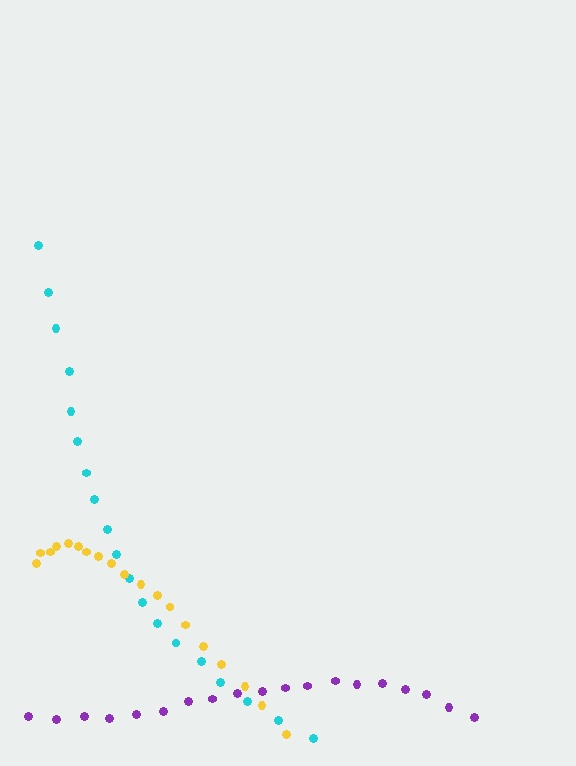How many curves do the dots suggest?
There are 3 distinct paths.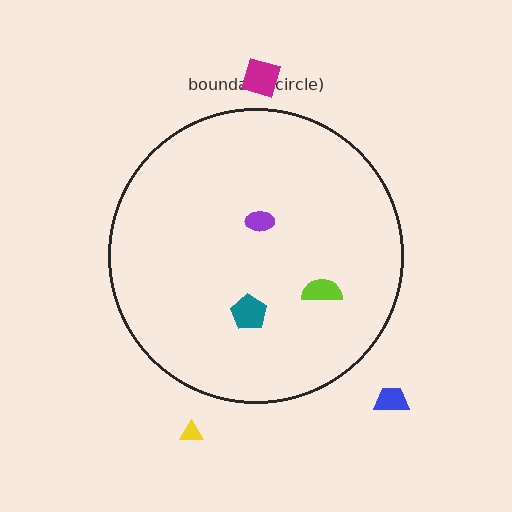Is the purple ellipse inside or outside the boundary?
Inside.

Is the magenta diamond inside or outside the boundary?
Outside.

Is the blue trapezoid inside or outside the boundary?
Outside.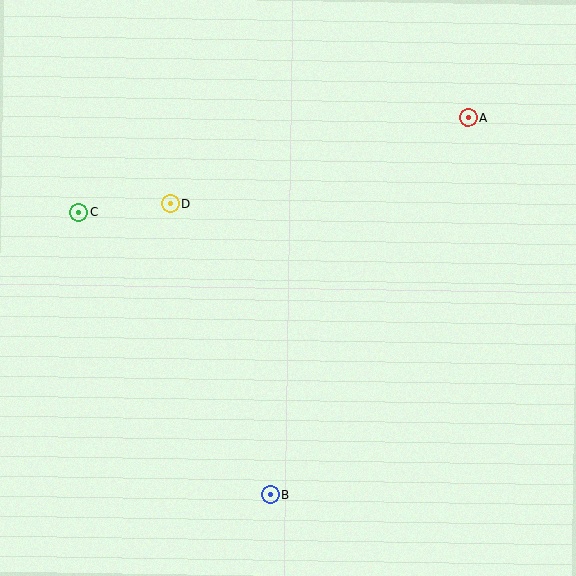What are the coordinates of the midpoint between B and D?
The midpoint between B and D is at (220, 349).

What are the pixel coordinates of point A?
Point A is at (468, 118).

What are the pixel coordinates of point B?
Point B is at (270, 494).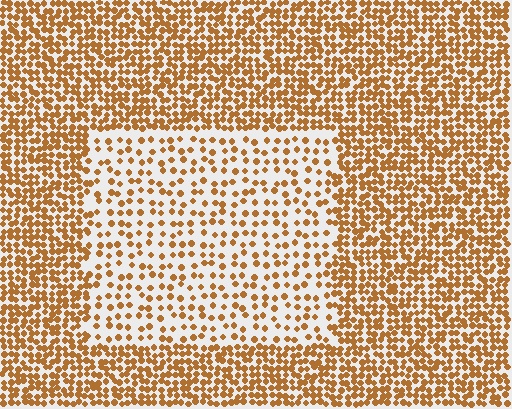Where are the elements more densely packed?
The elements are more densely packed outside the rectangle boundary.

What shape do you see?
I see a rectangle.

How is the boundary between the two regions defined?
The boundary is defined by a change in element density (approximately 2.3x ratio). All elements are the same color, size, and shape.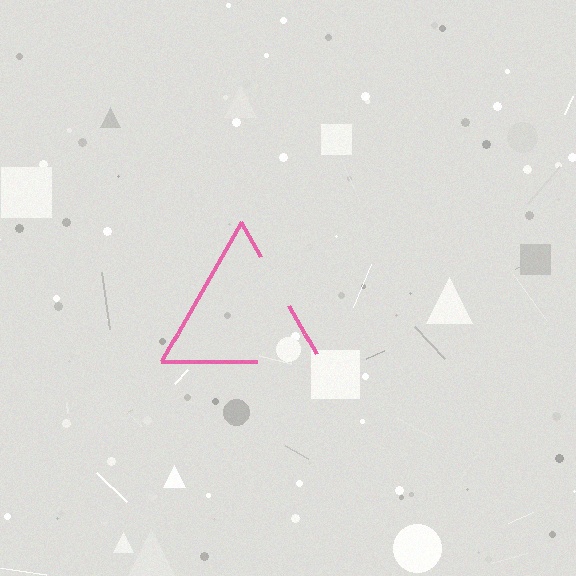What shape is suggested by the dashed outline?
The dashed outline suggests a triangle.